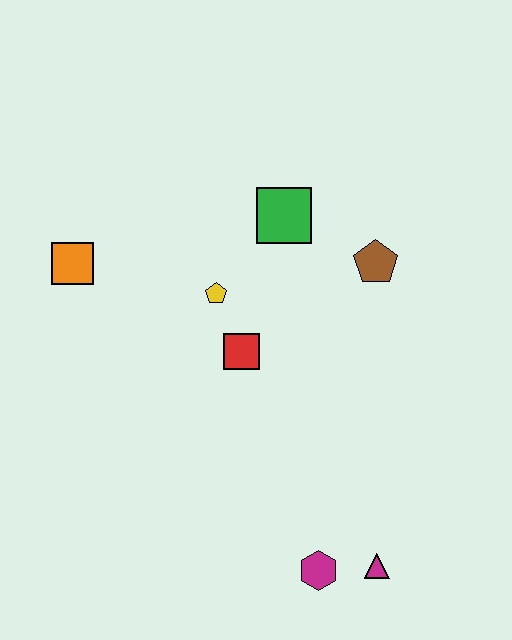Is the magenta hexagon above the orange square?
No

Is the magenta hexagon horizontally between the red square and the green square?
No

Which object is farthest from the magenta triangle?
The orange square is farthest from the magenta triangle.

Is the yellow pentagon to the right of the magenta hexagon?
No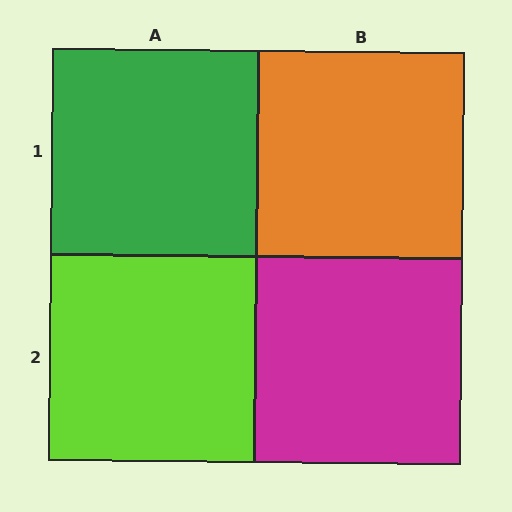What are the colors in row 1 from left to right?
Green, orange.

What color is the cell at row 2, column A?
Lime.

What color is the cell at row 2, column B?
Magenta.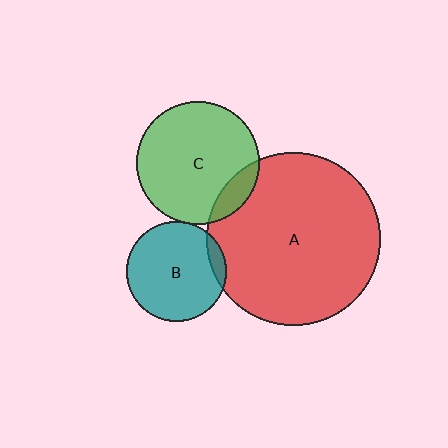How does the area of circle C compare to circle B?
Approximately 1.5 times.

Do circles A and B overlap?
Yes.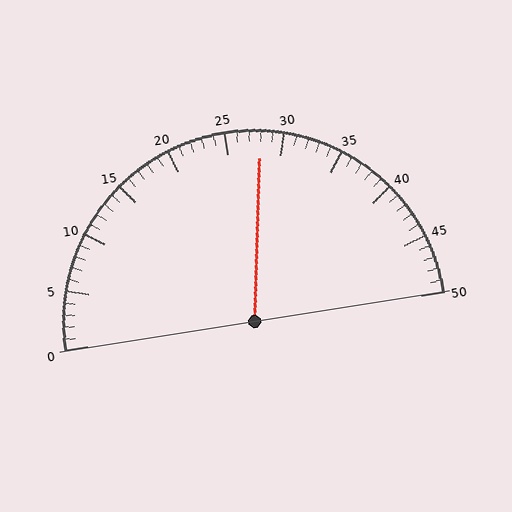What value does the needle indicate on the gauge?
The needle indicates approximately 28.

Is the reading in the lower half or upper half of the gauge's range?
The reading is in the upper half of the range (0 to 50).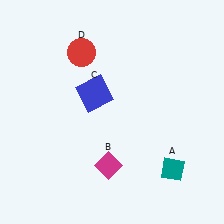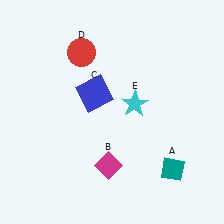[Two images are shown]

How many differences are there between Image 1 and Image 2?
There is 1 difference between the two images.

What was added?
A cyan star (E) was added in Image 2.